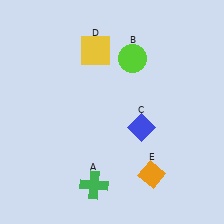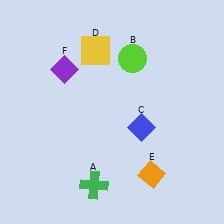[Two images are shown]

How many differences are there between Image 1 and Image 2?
There is 1 difference between the two images.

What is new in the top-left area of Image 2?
A purple diamond (F) was added in the top-left area of Image 2.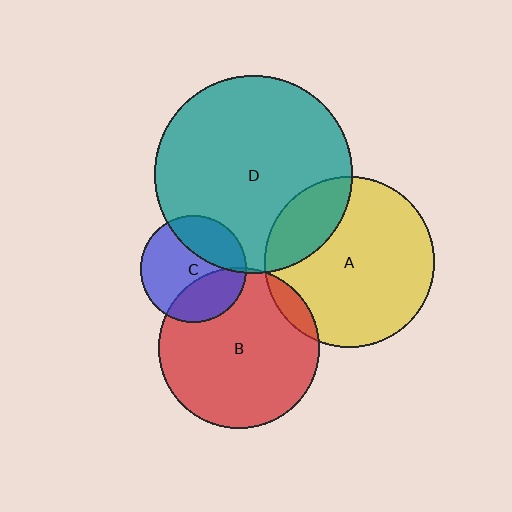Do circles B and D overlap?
Yes.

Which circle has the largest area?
Circle D (teal).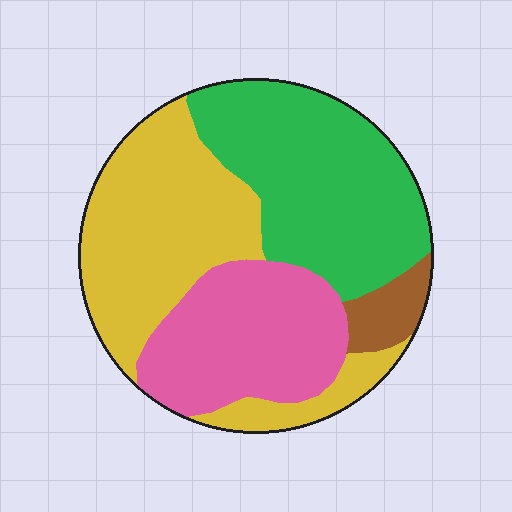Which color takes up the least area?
Brown, at roughly 5%.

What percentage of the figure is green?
Green covers 33% of the figure.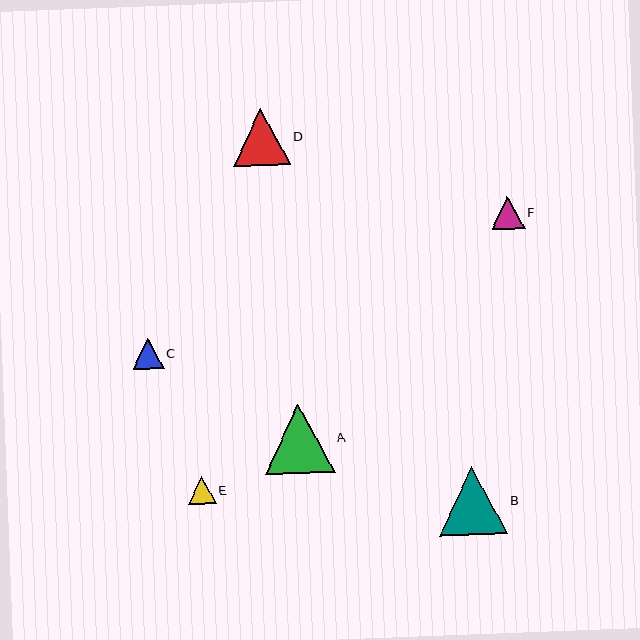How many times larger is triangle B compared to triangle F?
Triangle B is approximately 2.1 times the size of triangle F.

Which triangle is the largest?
Triangle A is the largest with a size of approximately 69 pixels.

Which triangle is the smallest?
Triangle E is the smallest with a size of approximately 28 pixels.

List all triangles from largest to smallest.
From largest to smallest: A, B, D, F, C, E.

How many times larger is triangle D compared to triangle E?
Triangle D is approximately 2.1 times the size of triangle E.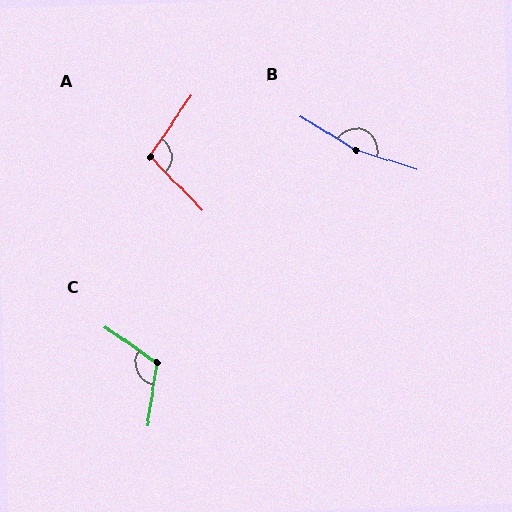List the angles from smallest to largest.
A (102°), C (116°), B (166°).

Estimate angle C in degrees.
Approximately 116 degrees.